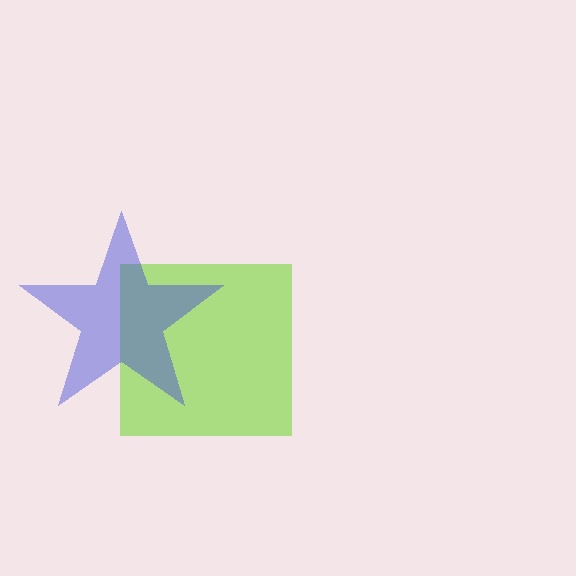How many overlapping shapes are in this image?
There are 2 overlapping shapes in the image.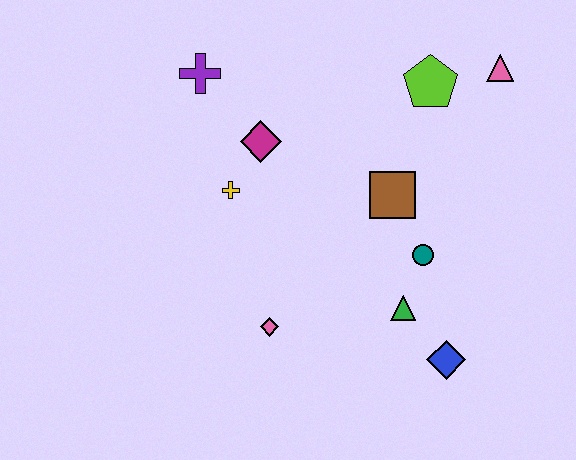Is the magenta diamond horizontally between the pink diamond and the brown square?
No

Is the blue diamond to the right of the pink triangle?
No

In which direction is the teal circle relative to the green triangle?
The teal circle is above the green triangle.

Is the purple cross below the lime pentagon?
No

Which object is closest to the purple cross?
The magenta diamond is closest to the purple cross.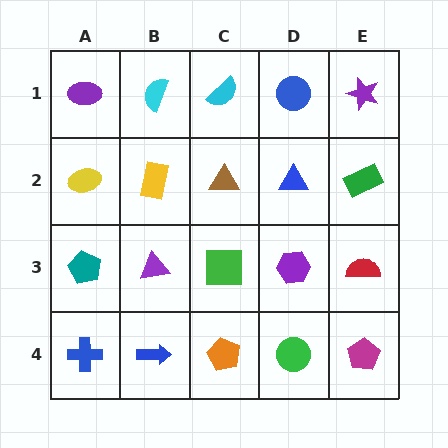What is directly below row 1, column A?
A yellow ellipse.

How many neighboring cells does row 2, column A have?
3.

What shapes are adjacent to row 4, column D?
A purple hexagon (row 3, column D), an orange pentagon (row 4, column C), a magenta pentagon (row 4, column E).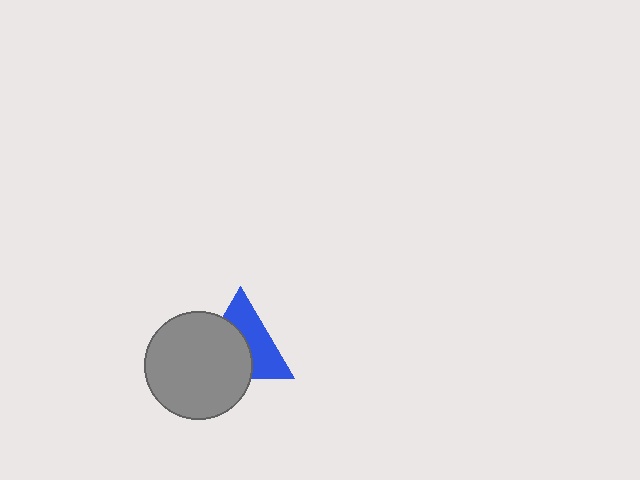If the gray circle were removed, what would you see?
You would see the complete blue triangle.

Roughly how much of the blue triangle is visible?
About half of it is visible (roughly 49%).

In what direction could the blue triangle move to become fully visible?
The blue triangle could move toward the upper-right. That would shift it out from behind the gray circle entirely.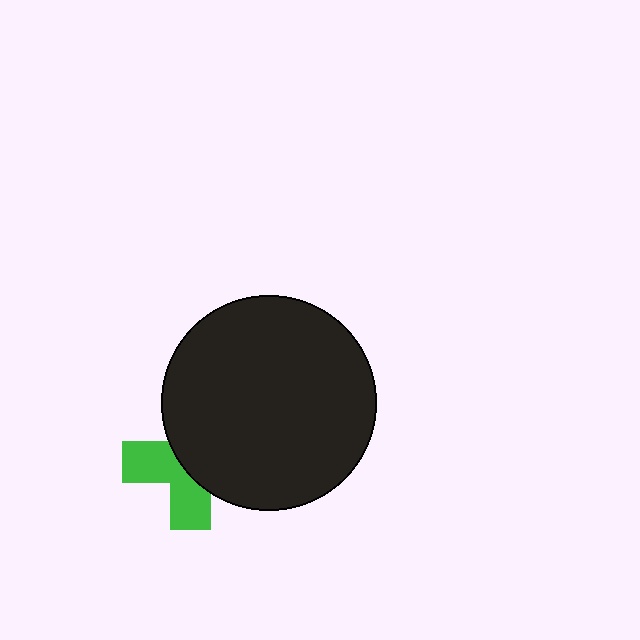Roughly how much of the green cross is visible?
A small part of it is visible (roughly 44%).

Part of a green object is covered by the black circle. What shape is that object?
It is a cross.